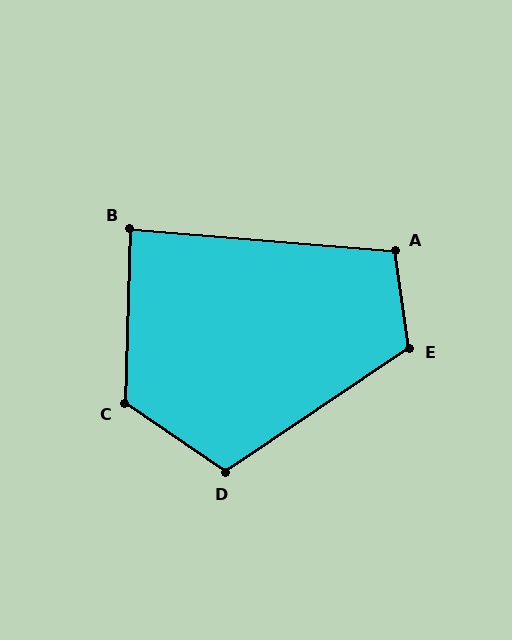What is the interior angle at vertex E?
Approximately 116 degrees (obtuse).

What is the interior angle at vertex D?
Approximately 111 degrees (obtuse).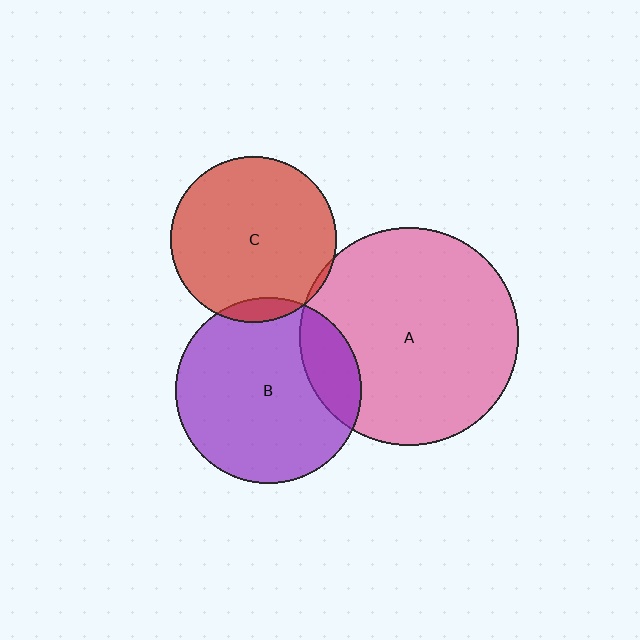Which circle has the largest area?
Circle A (pink).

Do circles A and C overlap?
Yes.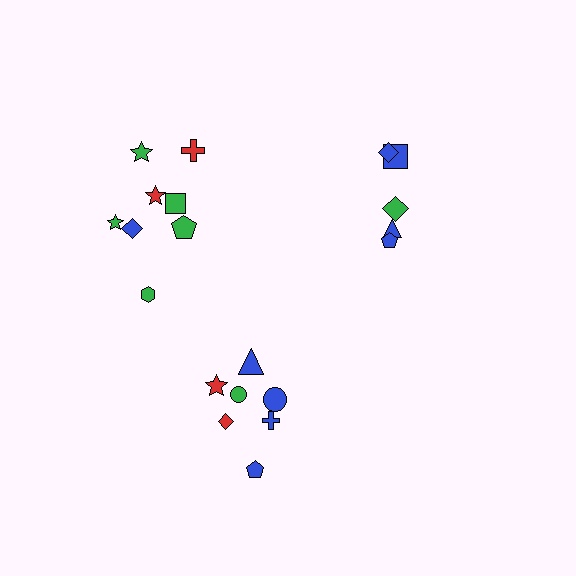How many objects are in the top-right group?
There are 5 objects.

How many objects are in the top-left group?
There are 8 objects.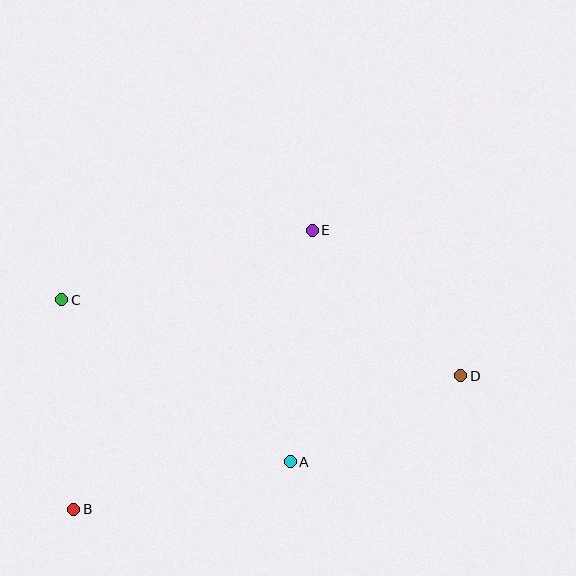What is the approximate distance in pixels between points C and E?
The distance between C and E is approximately 260 pixels.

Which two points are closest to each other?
Points A and D are closest to each other.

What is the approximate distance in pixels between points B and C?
The distance between B and C is approximately 210 pixels.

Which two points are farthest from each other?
Points B and D are farthest from each other.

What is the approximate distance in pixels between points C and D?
The distance between C and D is approximately 406 pixels.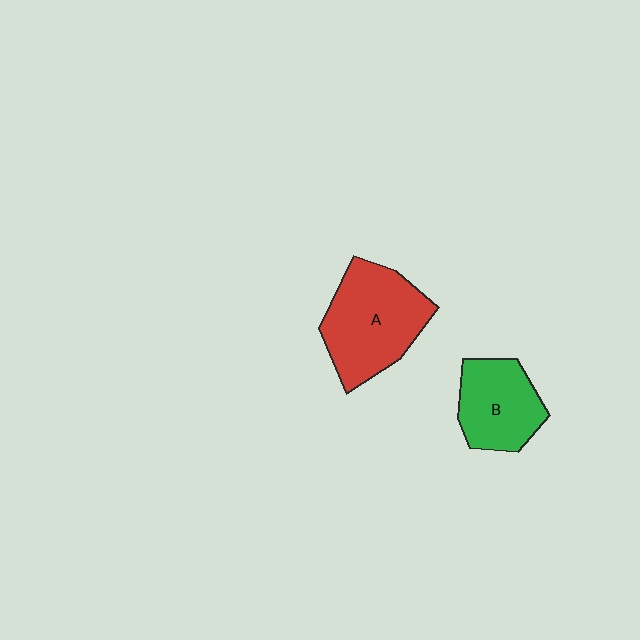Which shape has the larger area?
Shape A (red).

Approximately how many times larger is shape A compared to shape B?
Approximately 1.4 times.